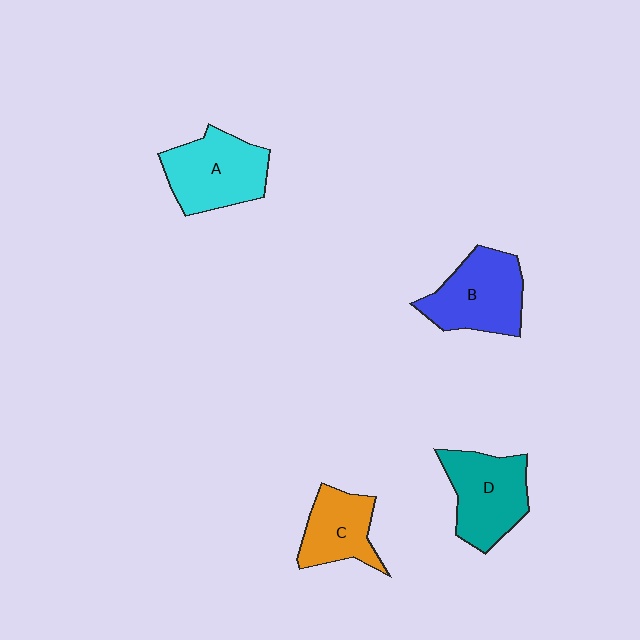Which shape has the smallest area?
Shape C (orange).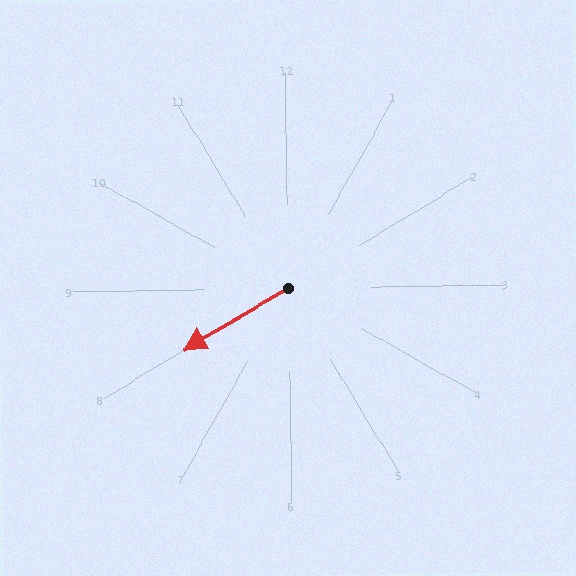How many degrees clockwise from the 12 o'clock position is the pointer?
Approximately 240 degrees.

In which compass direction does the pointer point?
Southwest.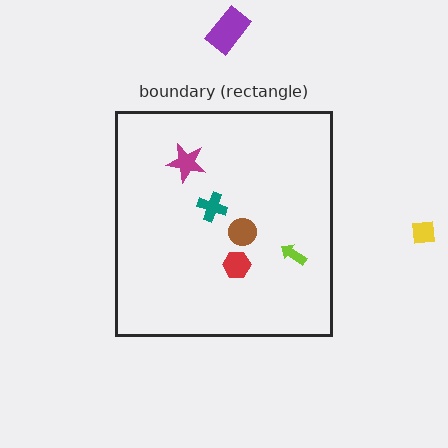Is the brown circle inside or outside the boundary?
Inside.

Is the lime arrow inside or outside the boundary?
Inside.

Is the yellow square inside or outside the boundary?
Outside.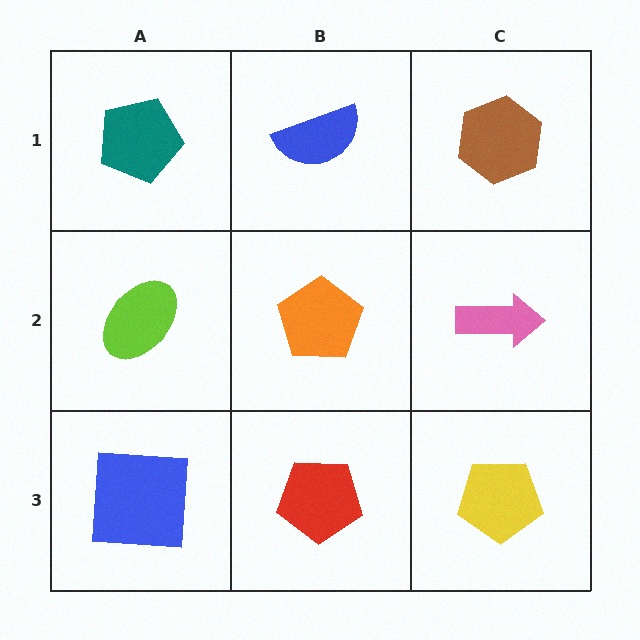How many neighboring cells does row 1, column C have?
2.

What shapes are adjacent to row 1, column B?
An orange pentagon (row 2, column B), a teal pentagon (row 1, column A), a brown hexagon (row 1, column C).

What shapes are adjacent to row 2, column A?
A teal pentagon (row 1, column A), a blue square (row 3, column A), an orange pentagon (row 2, column B).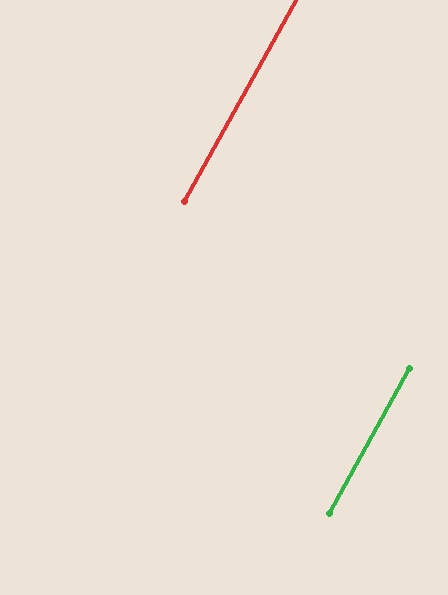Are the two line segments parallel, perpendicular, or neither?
Parallel — their directions differ by only 0.1°.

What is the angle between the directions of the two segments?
Approximately 0 degrees.